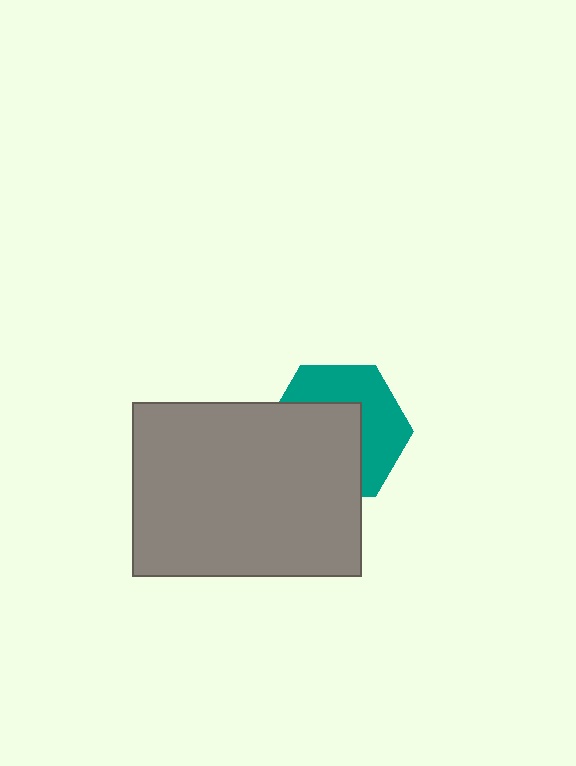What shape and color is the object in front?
The object in front is a gray rectangle.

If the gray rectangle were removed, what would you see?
You would see the complete teal hexagon.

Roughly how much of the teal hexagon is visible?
About half of it is visible (roughly 47%).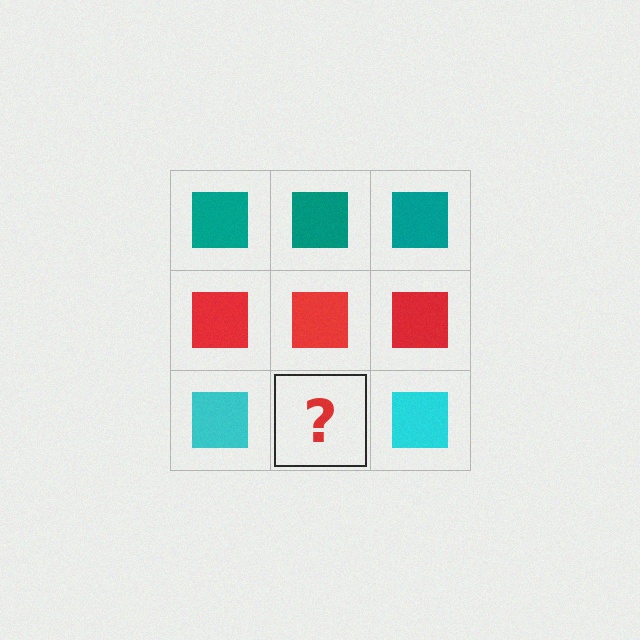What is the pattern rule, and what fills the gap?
The rule is that each row has a consistent color. The gap should be filled with a cyan square.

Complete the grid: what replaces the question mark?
The question mark should be replaced with a cyan square.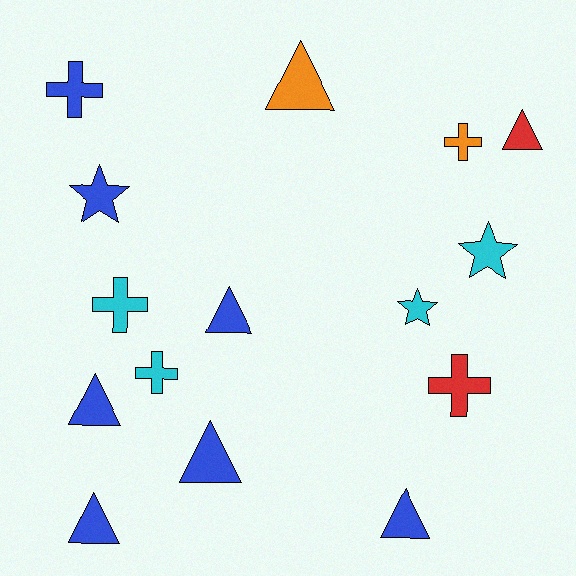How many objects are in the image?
There are 15 objects.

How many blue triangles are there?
There are 5 blue triangles.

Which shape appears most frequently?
Triangle, with 7 objects.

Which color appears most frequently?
Blue, with 7 objects.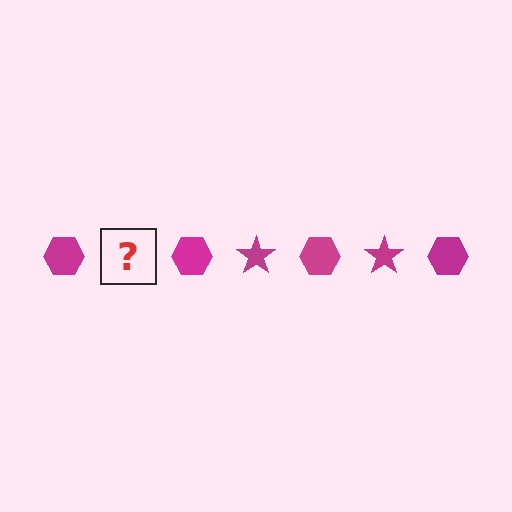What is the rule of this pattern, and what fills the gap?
The rule is that the pattern cycles through hexagon, star shapes in magenta. The gap should be filled with a magenta star.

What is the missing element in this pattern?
The missing element is a magenta star.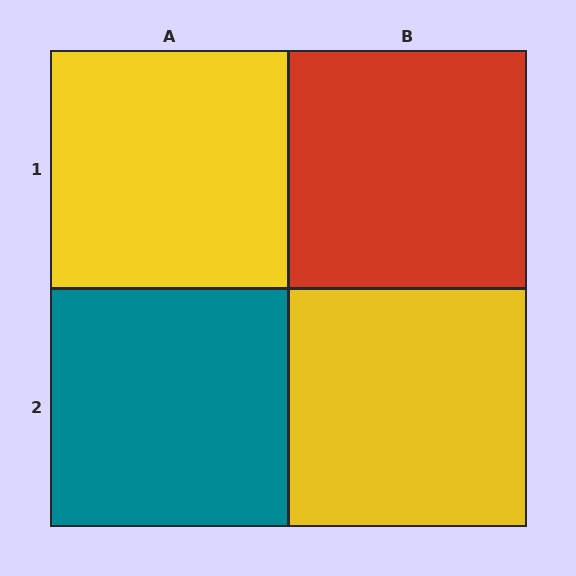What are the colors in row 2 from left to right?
Teal, yellow.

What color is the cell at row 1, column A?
Yellow.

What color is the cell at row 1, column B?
Red.